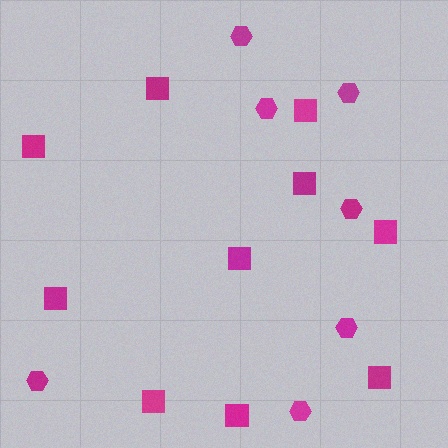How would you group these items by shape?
There are 2 groups: one group of squares (10) and one group of hexagons (7).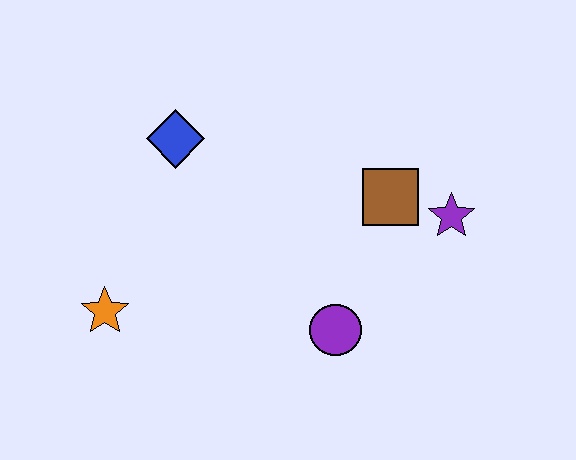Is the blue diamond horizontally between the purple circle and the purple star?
No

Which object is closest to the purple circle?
The brown square is closest to the purple circle.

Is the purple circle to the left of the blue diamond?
No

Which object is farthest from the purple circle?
The blue diamond is farthest from the purple circle.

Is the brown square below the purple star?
No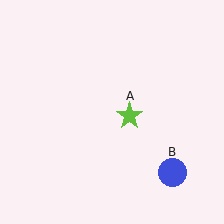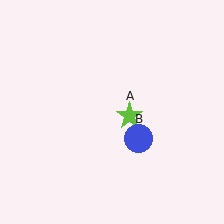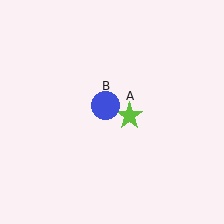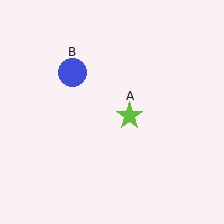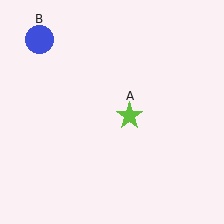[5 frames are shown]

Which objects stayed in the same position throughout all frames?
Lime star (object A) remained stationary.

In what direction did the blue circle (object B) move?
The blue circle (object B) moved up and to the left.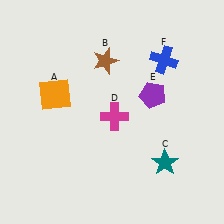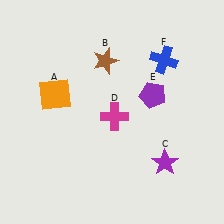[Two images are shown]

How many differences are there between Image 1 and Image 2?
There is 1 difference between the two images.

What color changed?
The star (C) changed from teal in Image 1 to purple in Image 2.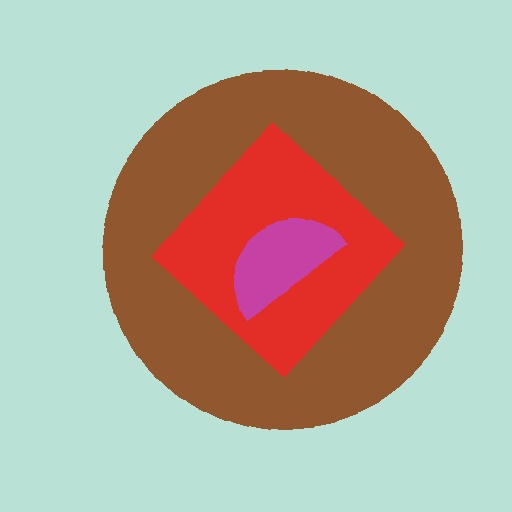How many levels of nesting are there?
3.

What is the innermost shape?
The magenta semicircle.